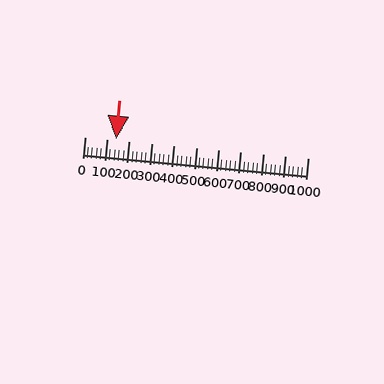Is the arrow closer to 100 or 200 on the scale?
The arrow is closer to 100.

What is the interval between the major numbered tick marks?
The major tick marks are spaced 100 units apart.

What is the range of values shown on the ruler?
The ruler shows values from 0 to 1000.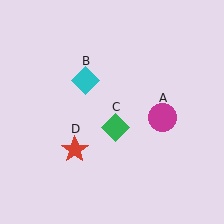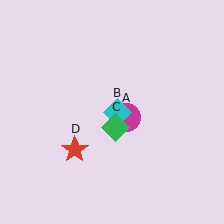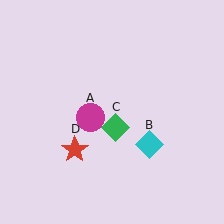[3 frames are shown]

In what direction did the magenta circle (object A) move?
The magenta circle (object A) moved left.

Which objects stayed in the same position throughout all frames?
Green diamond (object C) and red star (object D) remained stationary.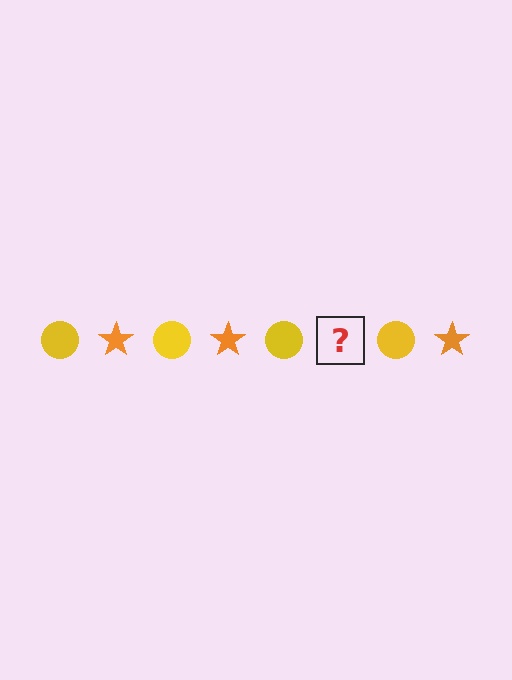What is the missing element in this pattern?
The missing element is an orange star.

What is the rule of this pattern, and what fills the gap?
The rule is that the pattern alternates between yellow circle and orange star. The gap should be filled with an orange star.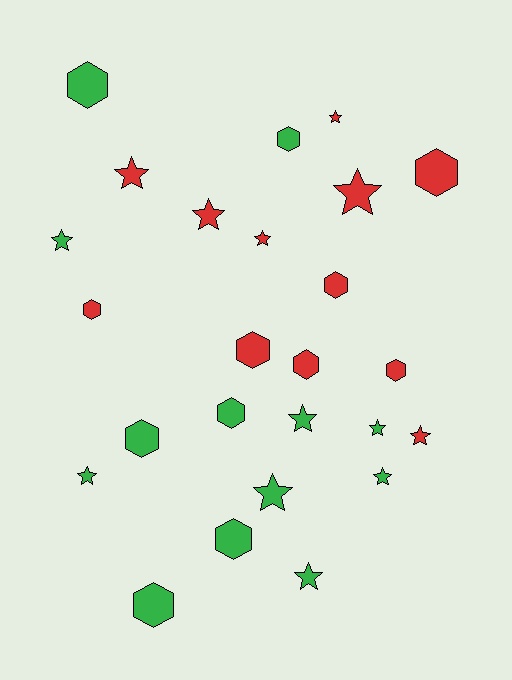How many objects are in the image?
There are 25 objects.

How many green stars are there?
There are 7 green stars.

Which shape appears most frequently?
Star, with 13 objects.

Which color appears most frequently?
Green, with 13 objects.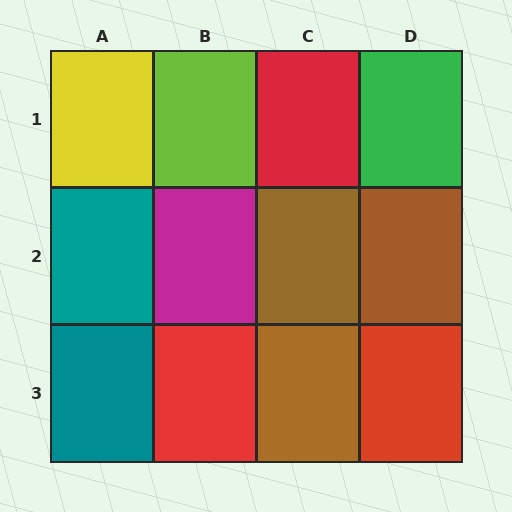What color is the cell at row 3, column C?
Brown.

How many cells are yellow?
1 cell is yellow.